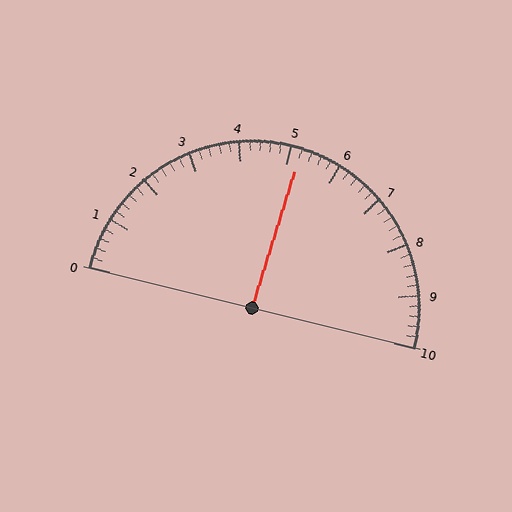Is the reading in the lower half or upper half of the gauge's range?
The reading is in the upper half of the range (0 to 10).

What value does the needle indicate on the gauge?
The needle indicates approximately 5.2.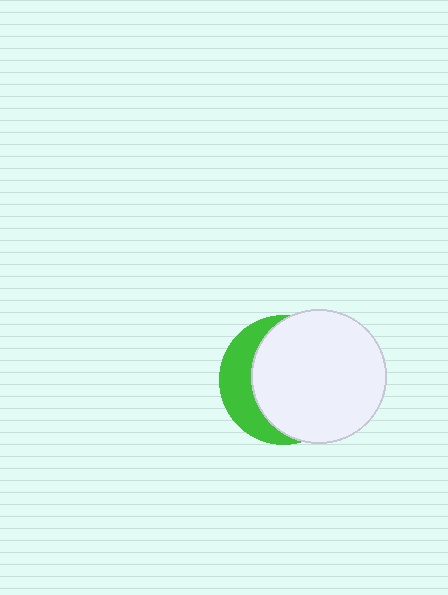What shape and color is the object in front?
The object in front is a white circle.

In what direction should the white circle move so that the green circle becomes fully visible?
The white circle should move right. That is the shortest direction to clear the overlap and leave the green circle fully visible.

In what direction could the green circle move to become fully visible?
The green circle could move left. That would shift it out from behind the white circle entirely.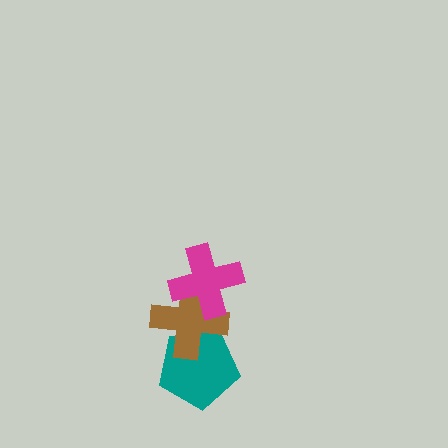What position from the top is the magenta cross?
The magenta cross is 1st from the top.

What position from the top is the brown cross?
The brown cross is 2nd from the top.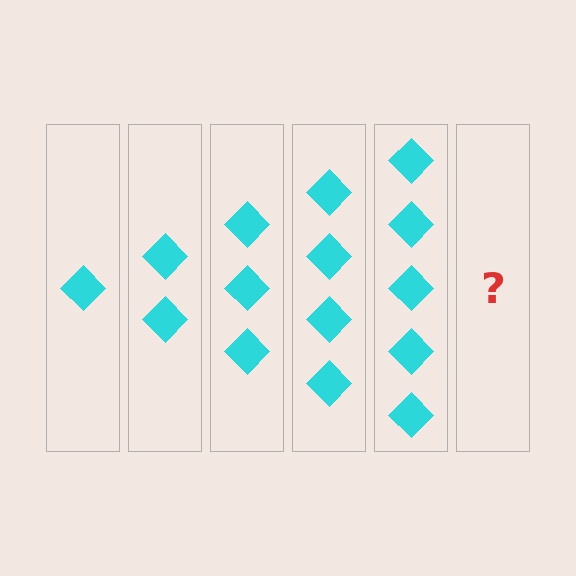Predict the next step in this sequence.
The next step is 6 diamonds.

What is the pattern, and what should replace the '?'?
The pattern is that each step adds one more diamond. The '?' should be 6 diamonds.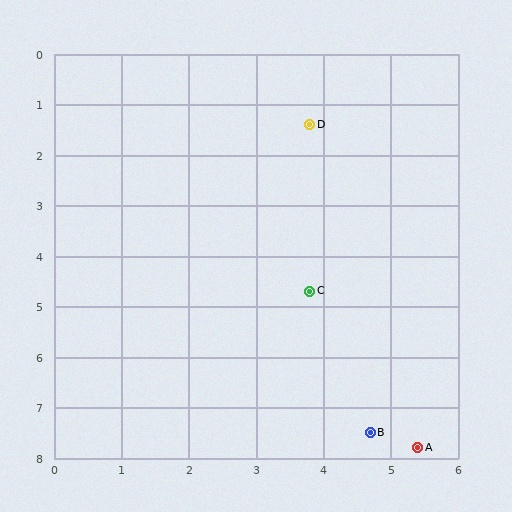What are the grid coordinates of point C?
Point C is at approximately (3.8, 4.7).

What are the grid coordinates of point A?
Point A is at approximately (5.4, 7.8).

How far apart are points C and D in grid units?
Points C and D are about 3.3 grid units apart.